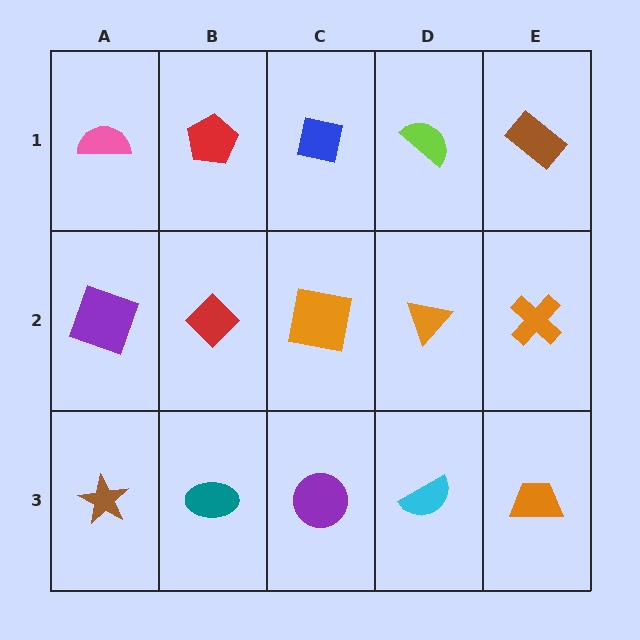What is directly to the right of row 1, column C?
A lime semicircle.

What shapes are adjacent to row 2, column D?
A lime semicircle (row 1, column D), a cyan semicircle (row 3, column D), an orange square (row 2, column C), an orange cross (row 2, column E).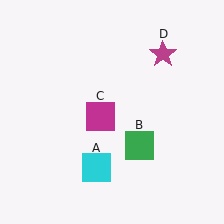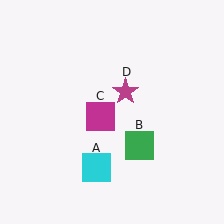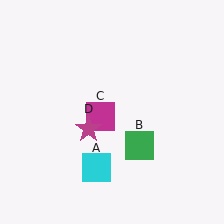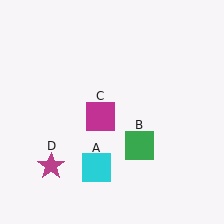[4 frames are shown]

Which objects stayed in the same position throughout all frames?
Cyan square (object A) and green square (object B) and magenta square (object C) remained stationary.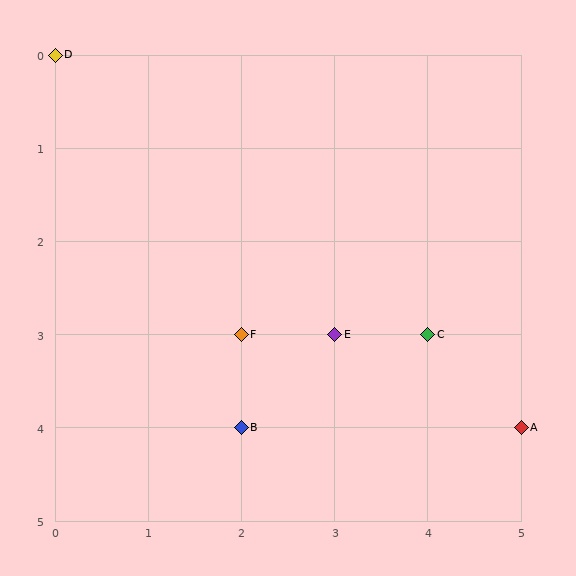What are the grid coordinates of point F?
Point F is at grid coordinates (2, 3).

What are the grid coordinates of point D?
Point D is at grid coordinates (0, 0).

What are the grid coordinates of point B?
Point B is at grid coordinates (2, 4).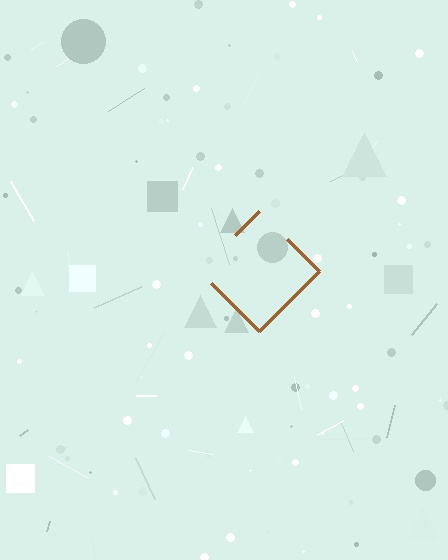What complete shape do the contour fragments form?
The contour fragments form a diamond.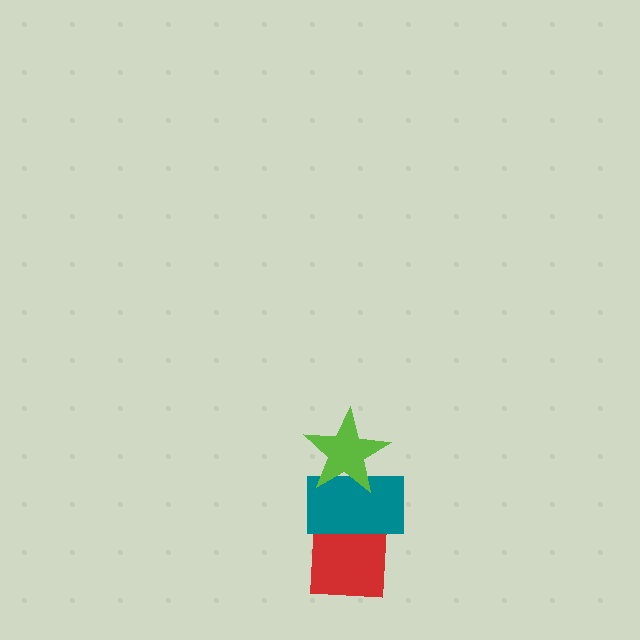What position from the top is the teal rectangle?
The teal rectangle is 2nd from the top.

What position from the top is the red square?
The red square is 3rd from the top.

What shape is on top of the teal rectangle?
The lime star is on top of the teal rectangle.